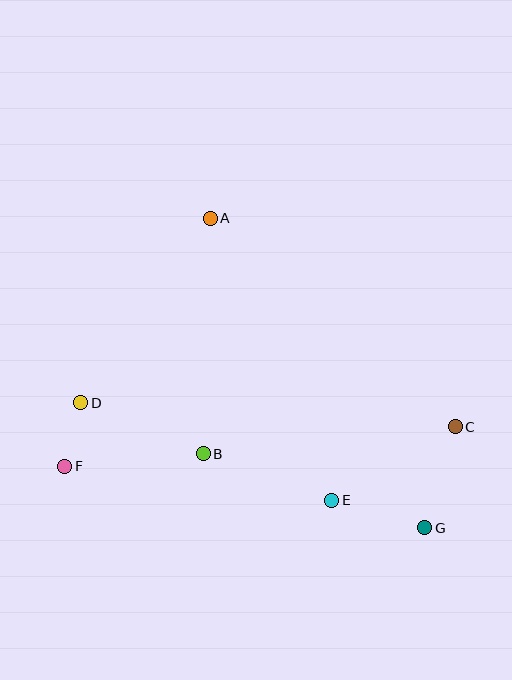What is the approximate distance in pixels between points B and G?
The distance between B and G is approximately 234 pixels.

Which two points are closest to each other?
Points D and F are closest to each other.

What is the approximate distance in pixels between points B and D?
The distance between B and D is approximately 133 pixels.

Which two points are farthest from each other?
Points C and F are farthest from each other.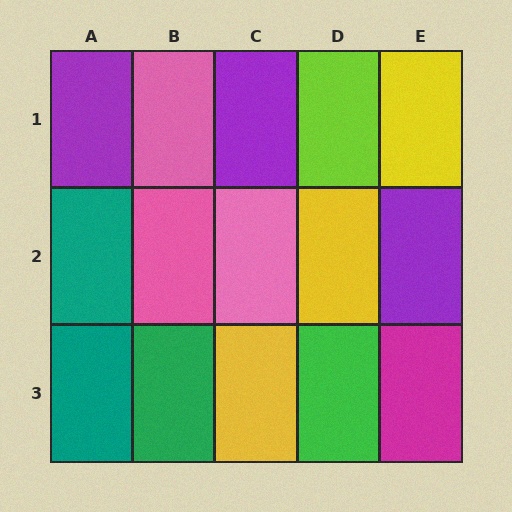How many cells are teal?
2 cells are teal.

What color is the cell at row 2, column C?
Pink.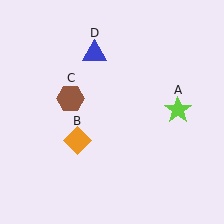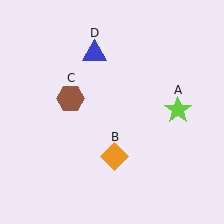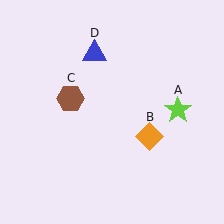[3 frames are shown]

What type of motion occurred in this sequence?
The orange diamond (object B) rotated counterclockwise around the center of the scene.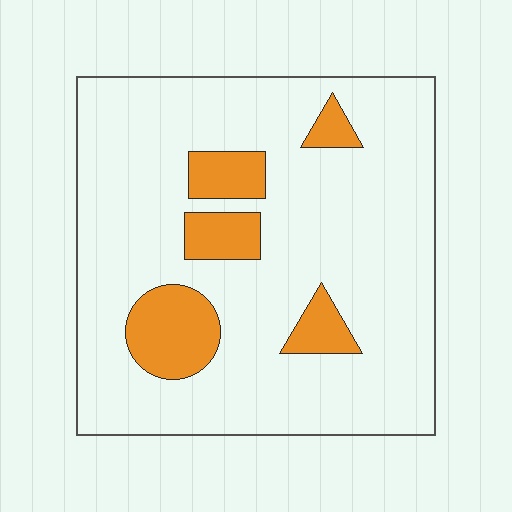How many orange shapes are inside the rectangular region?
5.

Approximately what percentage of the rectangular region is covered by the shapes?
Approximately 15%.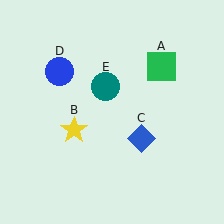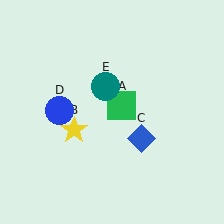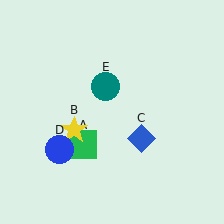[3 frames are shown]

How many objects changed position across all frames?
2 objects changed position: green square (object A), blue circle (object D).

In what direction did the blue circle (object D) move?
The blue circle (object D) moved down.